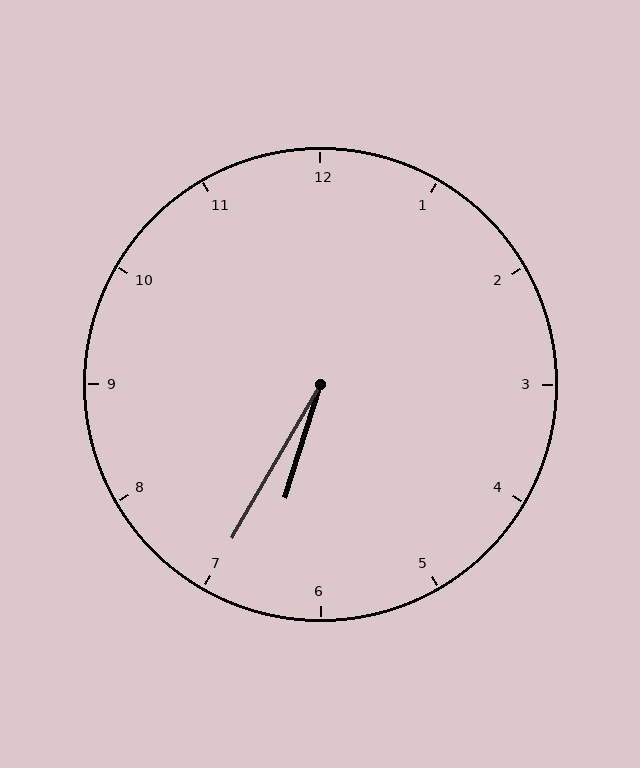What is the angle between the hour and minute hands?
Approximately 12 degrees.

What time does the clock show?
6:35.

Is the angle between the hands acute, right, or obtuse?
It is acute.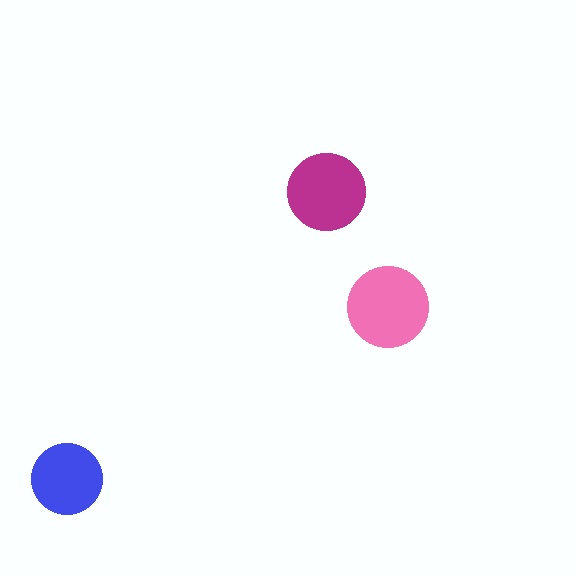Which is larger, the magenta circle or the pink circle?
The pink one.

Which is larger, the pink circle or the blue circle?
The pink one.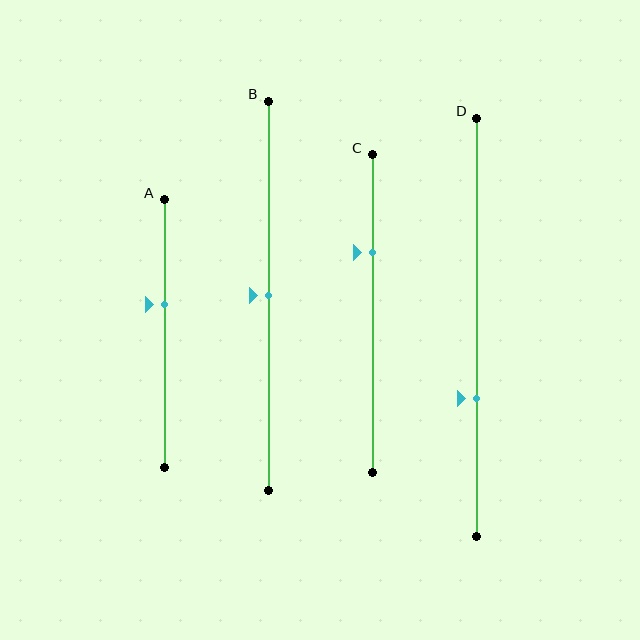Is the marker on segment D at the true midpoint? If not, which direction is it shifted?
No, the marker on segment D is shifted downward by about 17% of the segment length.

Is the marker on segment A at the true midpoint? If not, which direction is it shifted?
No, the marker on segment A is shifted upward by about 11% of the segment length.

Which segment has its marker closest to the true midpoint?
Segment B has its marker closest to the true midpoint.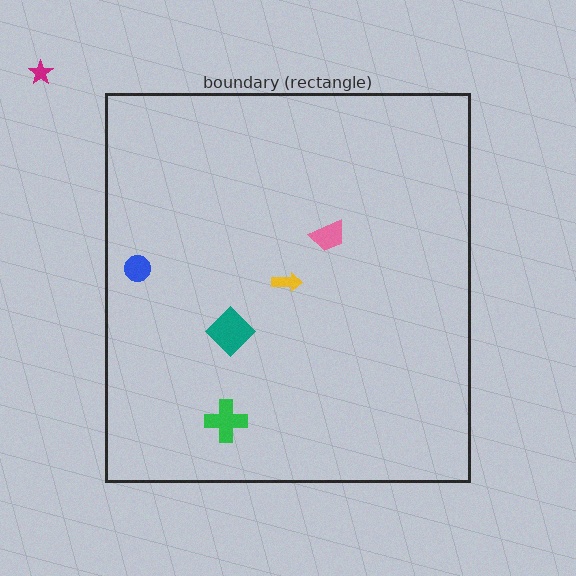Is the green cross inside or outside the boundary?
Inside.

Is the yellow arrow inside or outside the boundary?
Inside.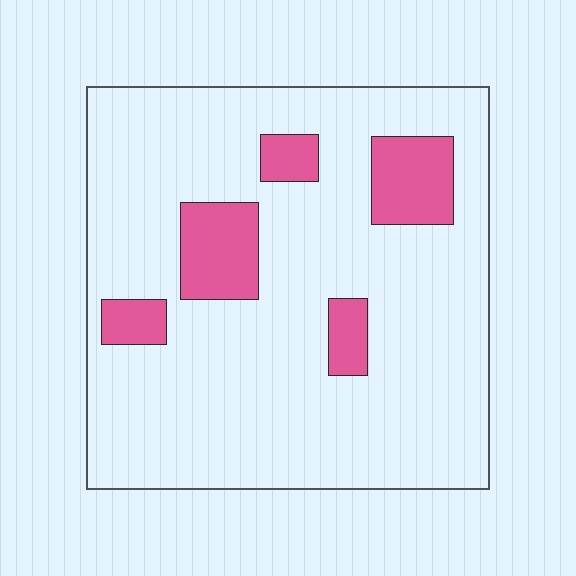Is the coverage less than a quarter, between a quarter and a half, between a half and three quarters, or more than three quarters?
Less than a quarter.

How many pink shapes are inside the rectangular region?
5.